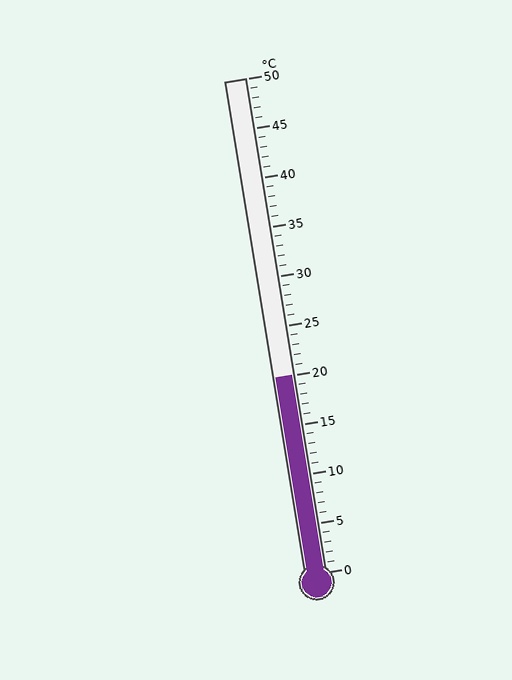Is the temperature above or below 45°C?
The temperature is below 45°C.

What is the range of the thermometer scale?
The thermometer scale ranges from 0°C to 50°C.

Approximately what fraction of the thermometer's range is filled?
The thermometer is filled to approximately 40% of its range.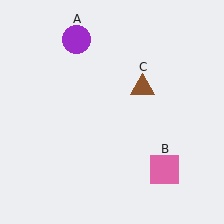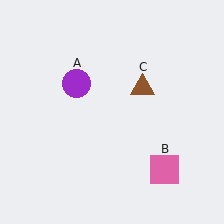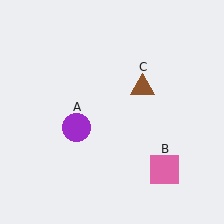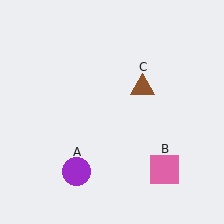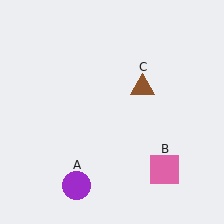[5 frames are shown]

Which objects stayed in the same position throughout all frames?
Pink square (object B) and brown triangle (object C) remained stationary.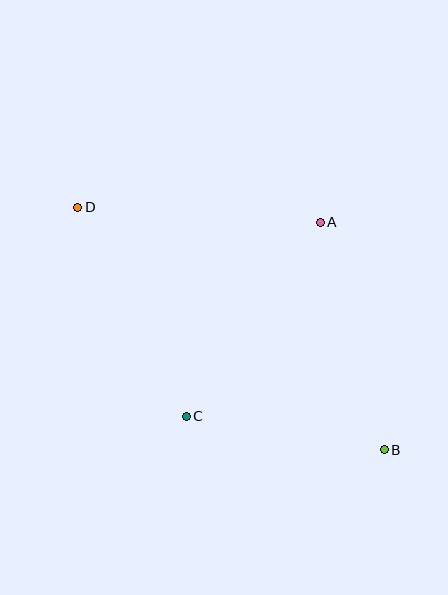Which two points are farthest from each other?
Points B and D are farthest from each other.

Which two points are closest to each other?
Points B and C are closest to each other.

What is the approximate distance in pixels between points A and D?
The distance between A and D is approximately 243 pixels.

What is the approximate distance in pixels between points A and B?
The distance between A and B is approximately 236 pixels.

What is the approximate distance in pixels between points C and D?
The distance between C and D is approximately 235 pixels.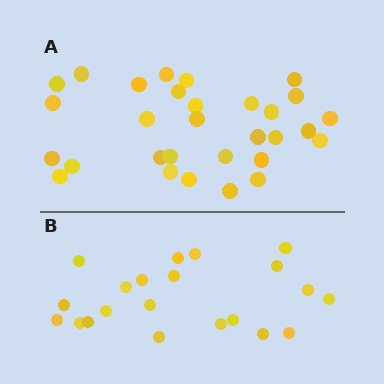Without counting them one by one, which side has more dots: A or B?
Region A (the top region) has more dots.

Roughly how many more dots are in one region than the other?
Region A has roughly 8 or so more dots than region B.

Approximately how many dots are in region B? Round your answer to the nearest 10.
About 20 dots. (The exact count is 21, which rounds to 20.)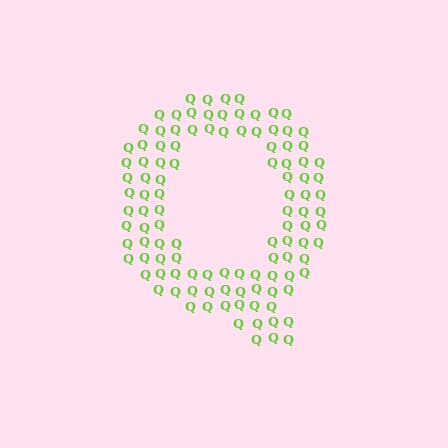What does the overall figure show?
The overall figure shows the letter Q.